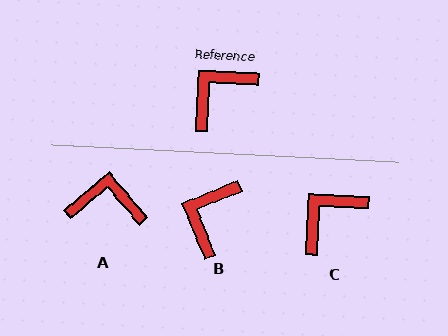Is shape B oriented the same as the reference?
No, it is off by about 25 degrees.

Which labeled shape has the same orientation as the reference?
C.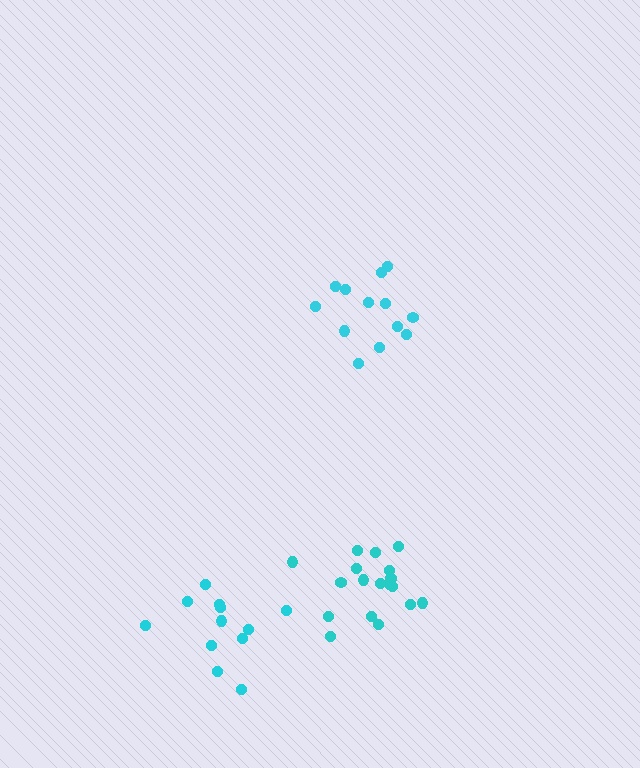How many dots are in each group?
Group 1: 13 dots, Group 2: 18 dots, Group 3: 12 dots (43 total).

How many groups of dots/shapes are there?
There are 3 groups.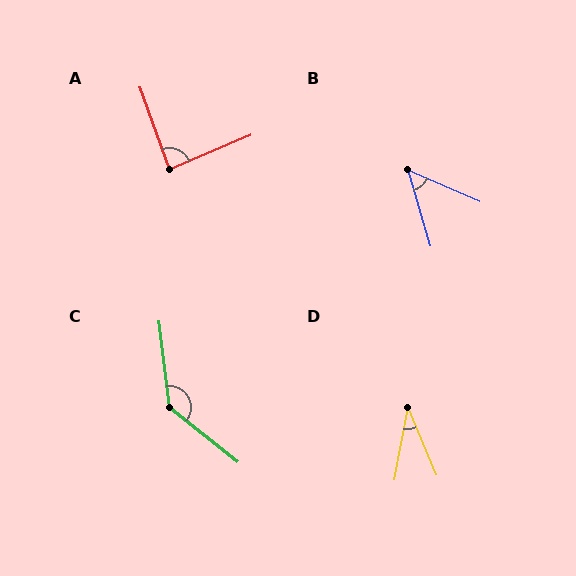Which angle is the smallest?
D, at approximately 34 degrees.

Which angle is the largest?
C, at approximately 135 degrees.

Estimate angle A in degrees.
Approximately 87 degrees.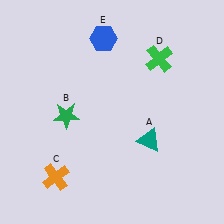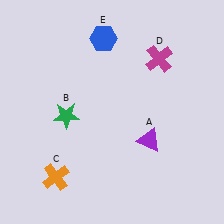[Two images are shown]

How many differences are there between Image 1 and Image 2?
There are 2 differences between the two images.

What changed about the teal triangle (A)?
In Image 1, A is teal. In Image 2, it changed to purple.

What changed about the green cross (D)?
In Image 1, D is green. In Image 2, it changed to magenta.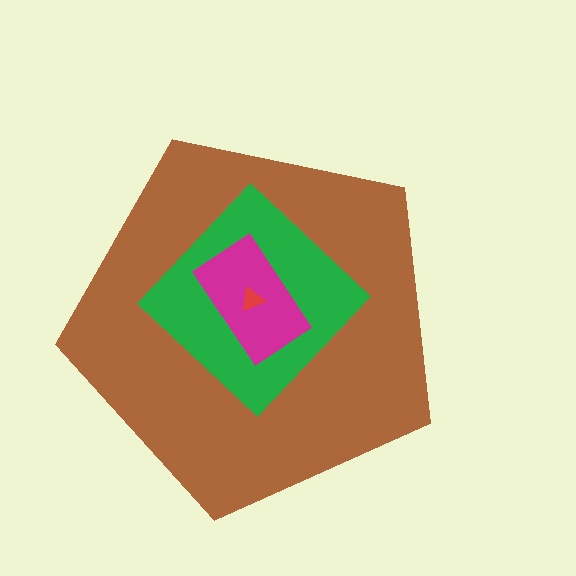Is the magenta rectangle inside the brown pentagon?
Yes.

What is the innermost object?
The red triangle.